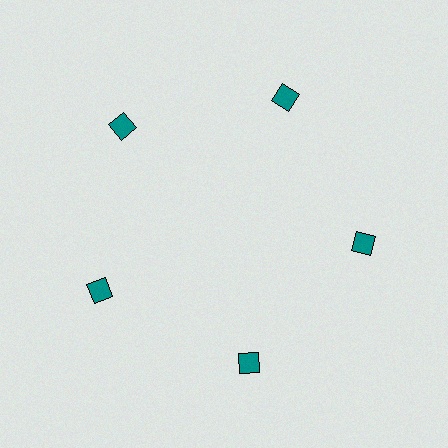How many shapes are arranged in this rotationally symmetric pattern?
There are 5 shapes, arranged in 5 groups of 1.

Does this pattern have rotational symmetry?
Yes, this pattern has 5-fold rotational symmetry. It looks the same after rotating 72 degrees around the center.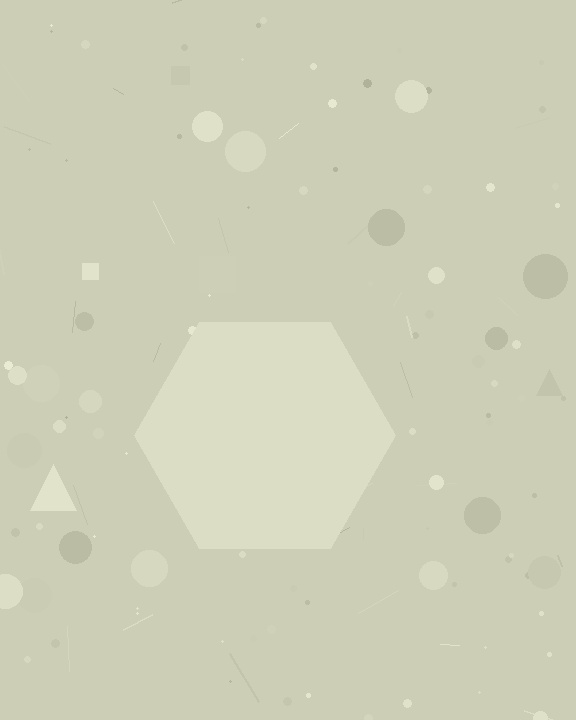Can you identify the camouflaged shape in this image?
The camouflaged shape is a hexagon.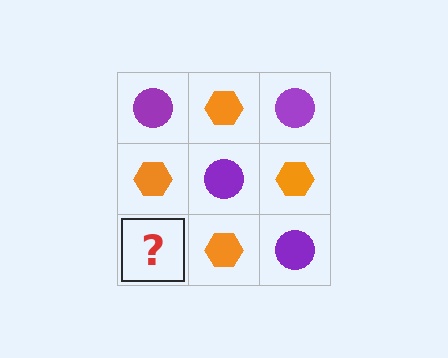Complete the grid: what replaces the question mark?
The question mark should be replaced with a purple circle.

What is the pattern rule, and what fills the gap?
The rule is that it alternates purple circle and orange hexagon in a checkerboard pattern. The gap should be filled with a purple circle.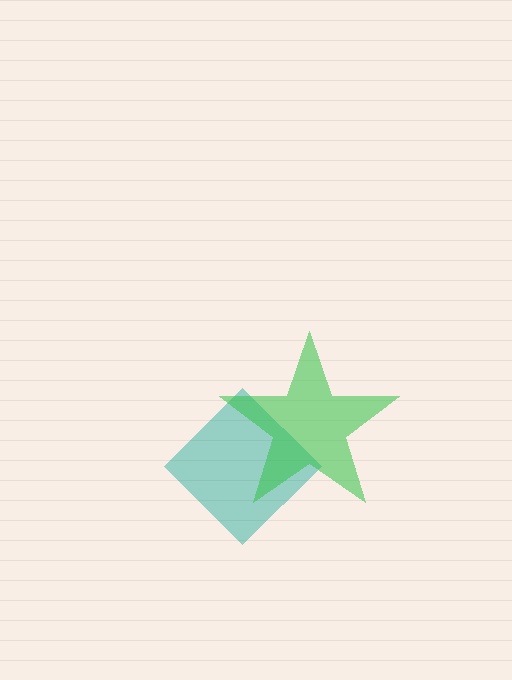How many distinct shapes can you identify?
There are 2 distinct shapes: a teal diamond, a green star.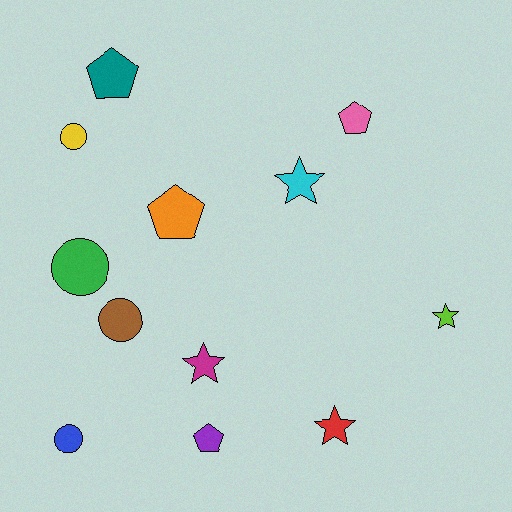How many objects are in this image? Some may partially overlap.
There are 12 objects.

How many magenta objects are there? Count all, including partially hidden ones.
There is 1 magenta object.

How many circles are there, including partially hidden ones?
There are 4 circles.